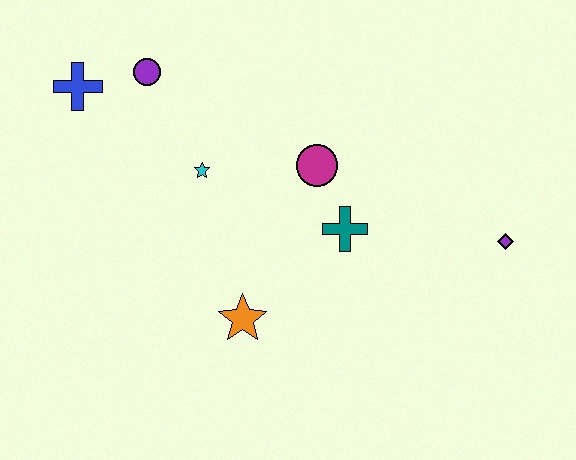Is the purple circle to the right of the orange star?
No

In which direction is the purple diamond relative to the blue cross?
The purple diamond is to the right of the blue cross.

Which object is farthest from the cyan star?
The purple diamond is farthest from the cyan star.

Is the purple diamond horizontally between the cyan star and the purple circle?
No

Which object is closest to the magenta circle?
The teal cross is closest to the magenta circle.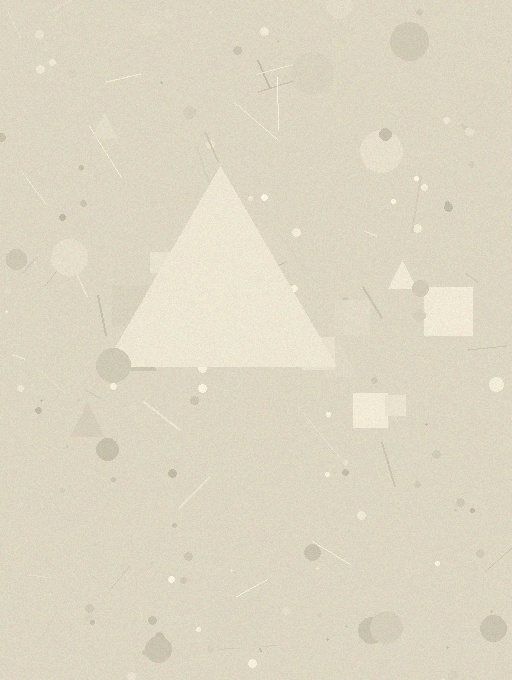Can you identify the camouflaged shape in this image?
The camouflaged shape is a triangle.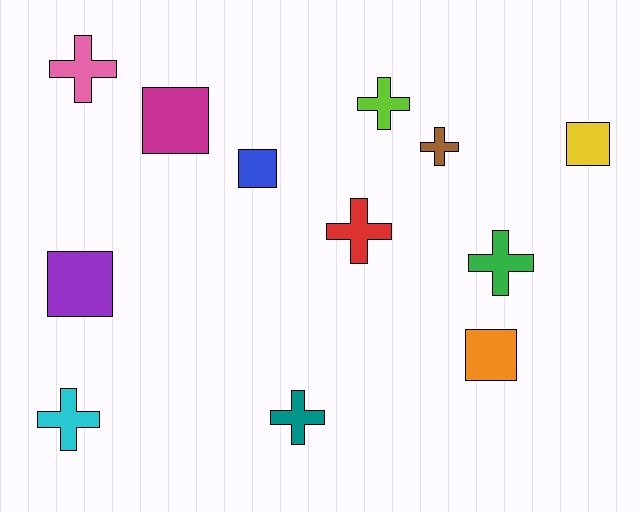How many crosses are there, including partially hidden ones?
There are 7 crosses.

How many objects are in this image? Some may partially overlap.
There are 12 objects.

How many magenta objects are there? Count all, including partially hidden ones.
There is 1 magenta object.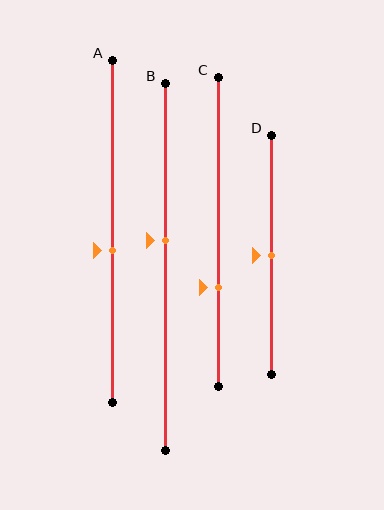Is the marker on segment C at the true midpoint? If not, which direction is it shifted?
No, the marker on segment C is shifted downward by about 18% of the segment length.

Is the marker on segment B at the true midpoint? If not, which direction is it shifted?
No, the marker on segment B is shifted upward by about 7% of the segment length.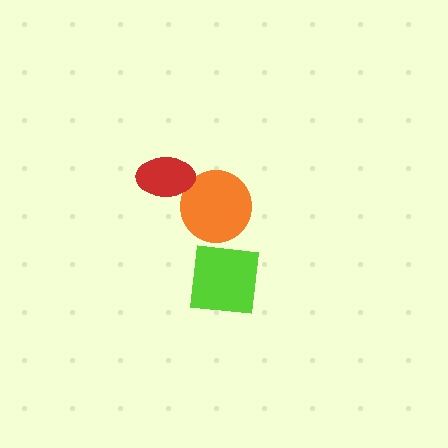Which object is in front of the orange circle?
The red ellipse is in front of the orange circle.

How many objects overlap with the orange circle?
1 object overlaps with the orange circle.